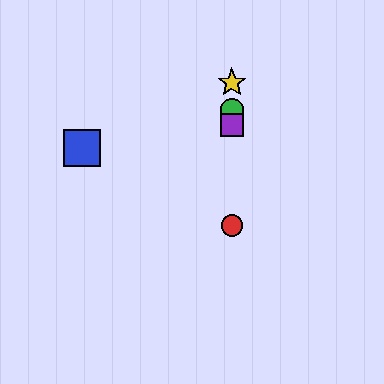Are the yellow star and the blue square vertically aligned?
No, the yellow star is at x≈232 and the blue square is at x≈82.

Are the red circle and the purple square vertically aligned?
Yes, both are at x≈232.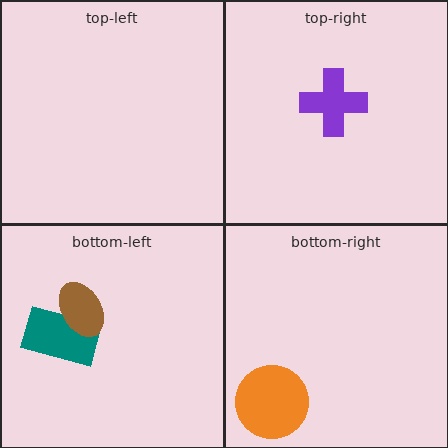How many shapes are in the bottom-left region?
2.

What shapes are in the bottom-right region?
The orange circle.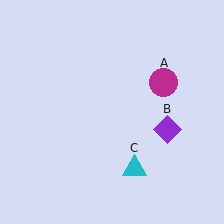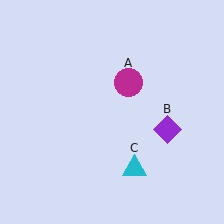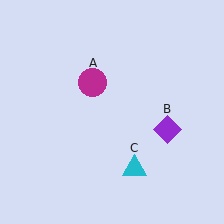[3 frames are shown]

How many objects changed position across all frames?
1 object changed position: magenta circle (object A).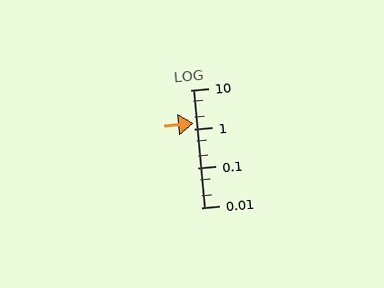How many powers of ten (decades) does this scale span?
The scale spans 3 decades, from 0.01 to 10.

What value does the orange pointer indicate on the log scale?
The pointer indicates approximately 1.4.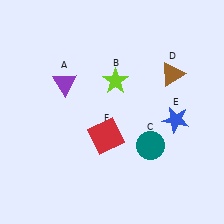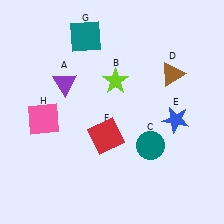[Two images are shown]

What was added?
A teal square (G), a pink square (H) were added in Image 2.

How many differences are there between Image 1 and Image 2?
There are 2 differences between the two images.